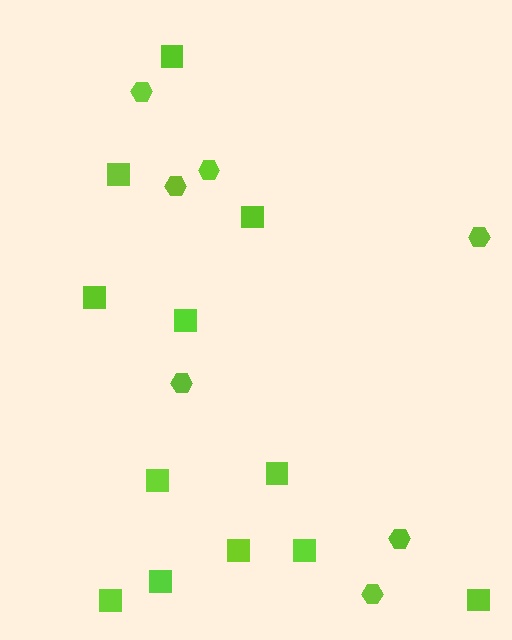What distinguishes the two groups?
There are 2 groups: one group of squares (12) and one group of hexagons (7).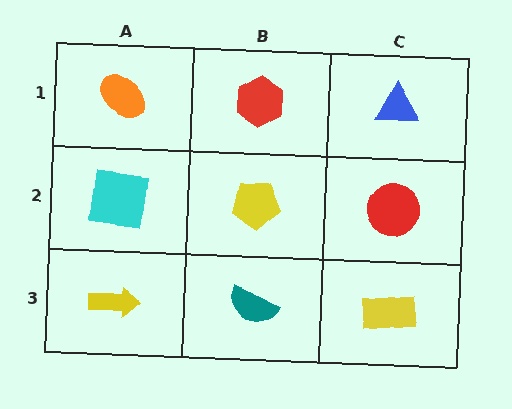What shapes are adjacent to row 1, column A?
A cyan square (row 2, column A), a red hexagon (row 1, column B).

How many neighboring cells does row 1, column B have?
3.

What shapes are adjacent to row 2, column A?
An orange ellipse (row 1, column A), a yellow arrow (row 3, column A), a yellow pentagon (row 2, column B).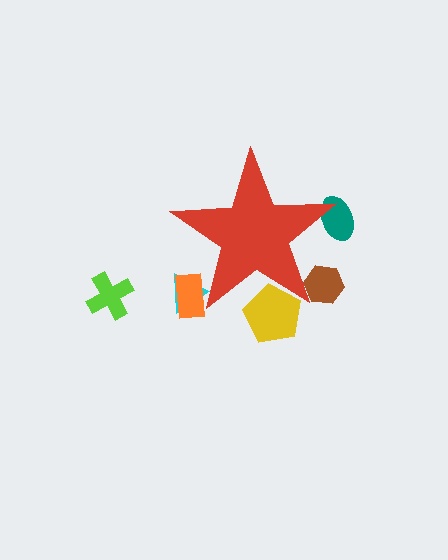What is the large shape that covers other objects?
A red star.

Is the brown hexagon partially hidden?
Yes, the brown hexagon is partially hidden behind the red star.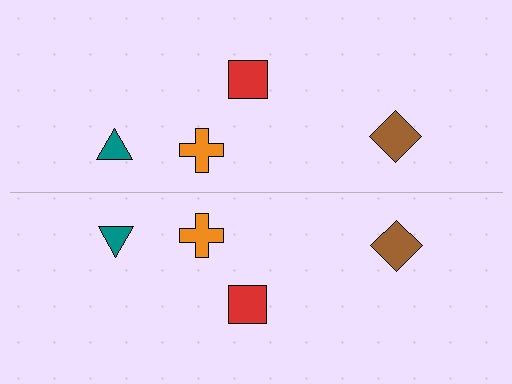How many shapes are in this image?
There are 8 shapes in this image.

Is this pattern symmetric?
Yes, this pattern has bilateral (reflection) symmetry.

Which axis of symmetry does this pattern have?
The pattern has a horizontal axis of symmetry running through the center of the image.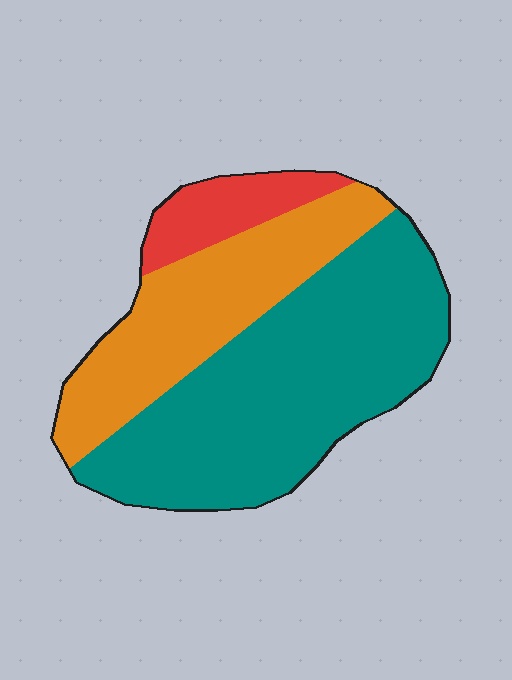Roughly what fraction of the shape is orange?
Orange takes up between a sixth and a third of the shape.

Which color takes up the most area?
Teal, at roughly 55%.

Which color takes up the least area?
Red, at roughly 10%.